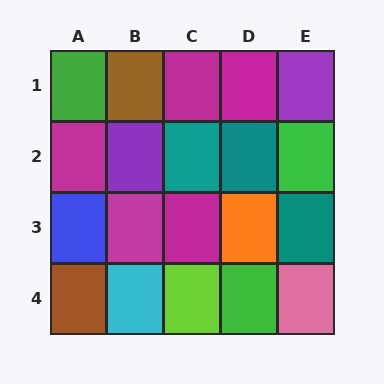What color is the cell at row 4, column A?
Brown.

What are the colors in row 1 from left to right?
Green, brown, magenta, magenta, purple.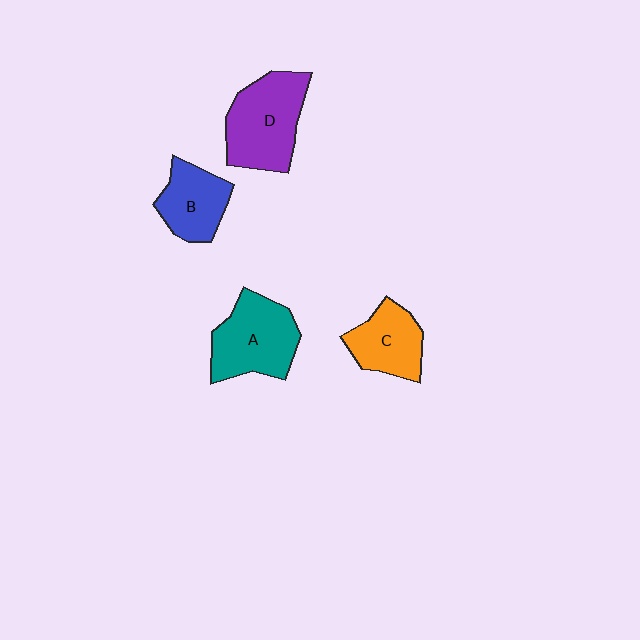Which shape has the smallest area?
Shape B (blue).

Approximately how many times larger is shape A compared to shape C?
Approximately 1.4 times.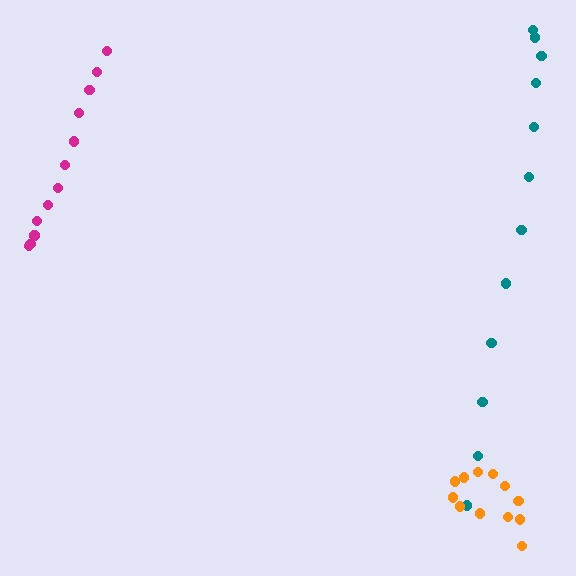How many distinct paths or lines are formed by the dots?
There are 3 distinct paths.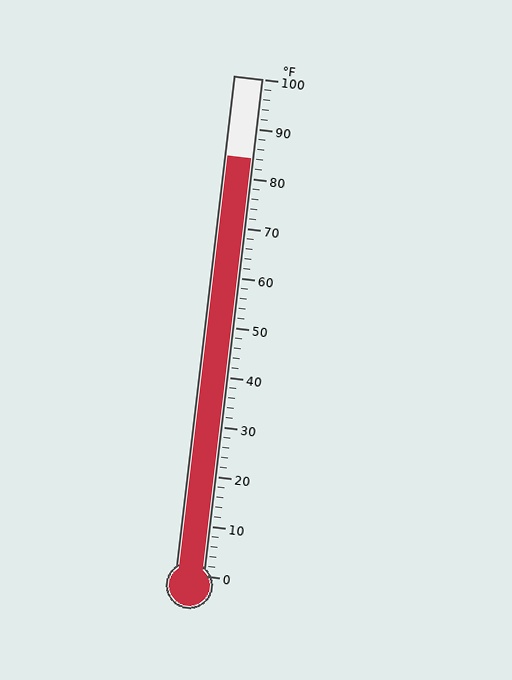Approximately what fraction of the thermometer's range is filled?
The thermometer is filled to approximately 85% of its range.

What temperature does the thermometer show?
The thermometer shows approximately 84°F.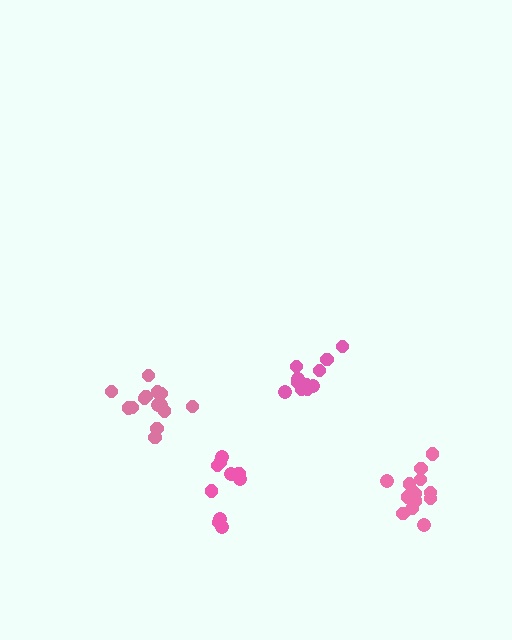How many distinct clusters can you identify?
There are 4 distinct clusters.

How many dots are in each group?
Group 1: 14 dots, Group 2: 14 dots, Group 3: 10 dots, Group 4: 12 dots (50 total).